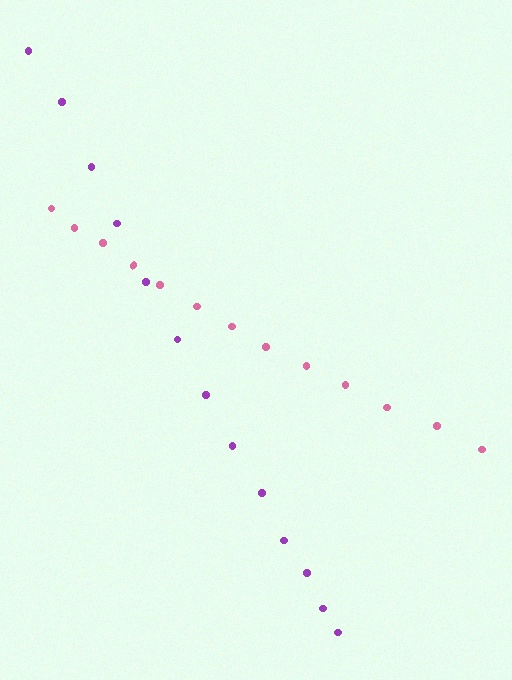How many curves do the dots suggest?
There are 2 distinct paths.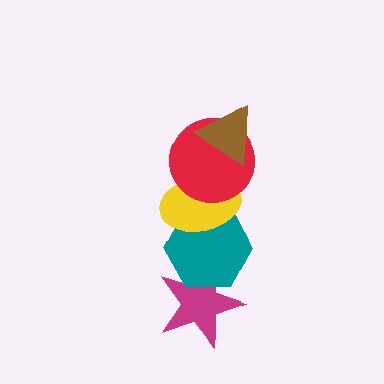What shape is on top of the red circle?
The brown triangle is on top of the red circle.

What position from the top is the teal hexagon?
The teal hexagon is 4th from the top.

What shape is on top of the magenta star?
The teal hexagon is on top of the magenta star.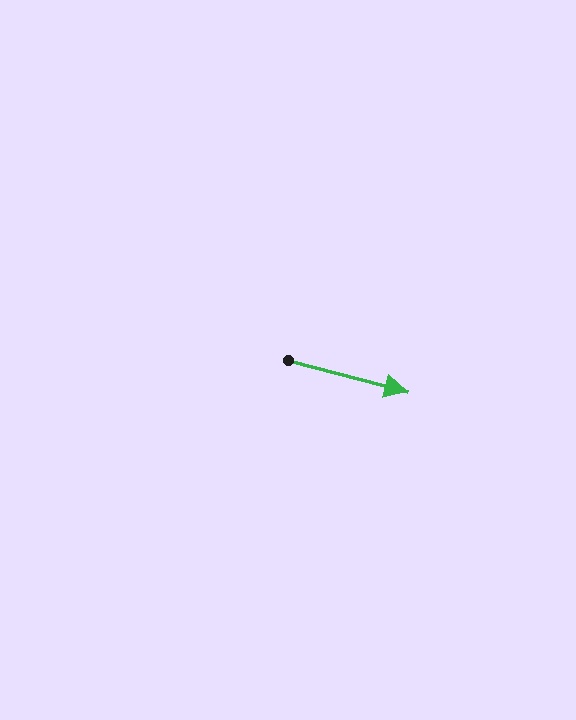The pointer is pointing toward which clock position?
Roughly 3 o'clock.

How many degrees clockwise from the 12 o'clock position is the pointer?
Approximately 105 degrees.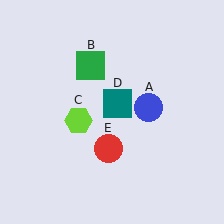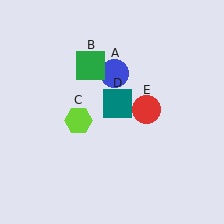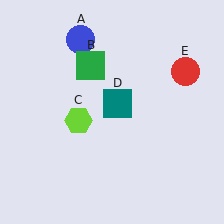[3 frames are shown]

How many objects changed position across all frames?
2 objects changed position: blue circle (object A), red circle (object E).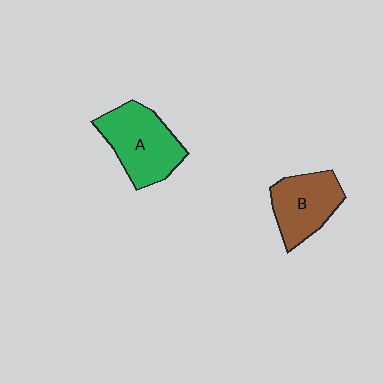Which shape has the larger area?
Shape A (green).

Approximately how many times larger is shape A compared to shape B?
Approximately 1.2 times.